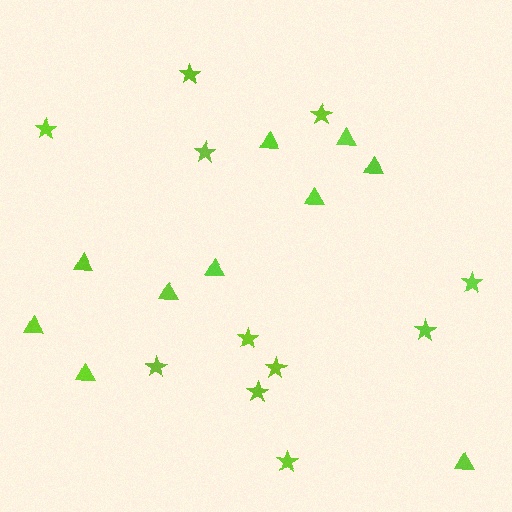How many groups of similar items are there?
There are 2 groups: one group of stars (11) and one group of triangles (10).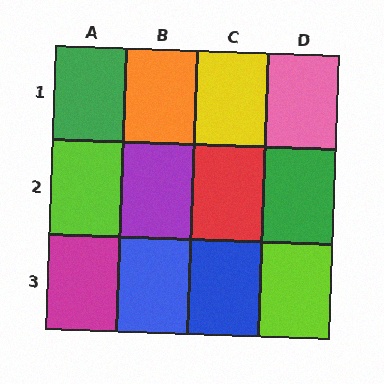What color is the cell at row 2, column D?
Green.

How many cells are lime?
2 cells are lime.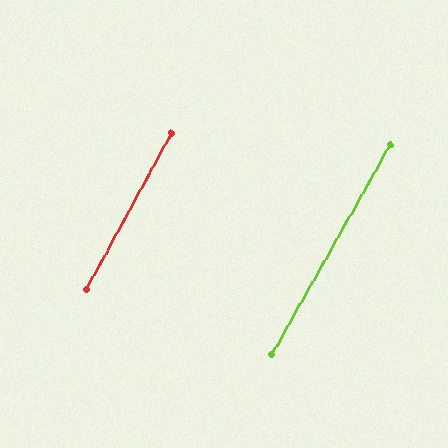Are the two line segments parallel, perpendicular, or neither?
Parallel — their directions differ by only 0.8°.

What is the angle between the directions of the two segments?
Approximately 1 degree.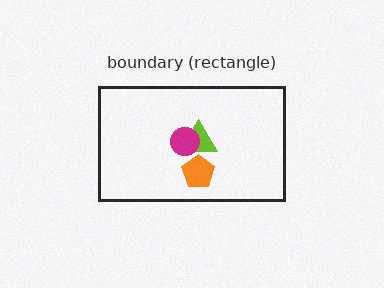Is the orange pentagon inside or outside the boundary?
Inside.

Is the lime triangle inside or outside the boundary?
Inside.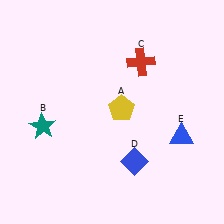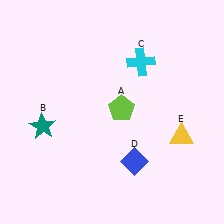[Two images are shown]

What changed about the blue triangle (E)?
In Image 1, E is blue. In Image 2, it changed to yellow.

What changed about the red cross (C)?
In Image 1, C is red. In Image 2, it changed to cyan.